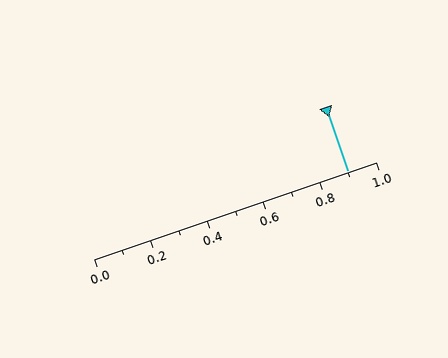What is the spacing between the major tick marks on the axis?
The major ticks are spaced 0.2 apart.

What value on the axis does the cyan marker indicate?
The marker indicates approximately 0.9.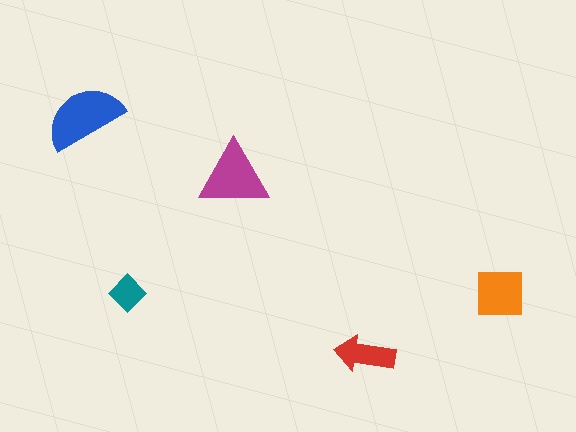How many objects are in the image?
There are 5 objects in the image.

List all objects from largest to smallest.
The blue semicircle, the magenta triangle, the orange square, the red arrow, the teal diamond.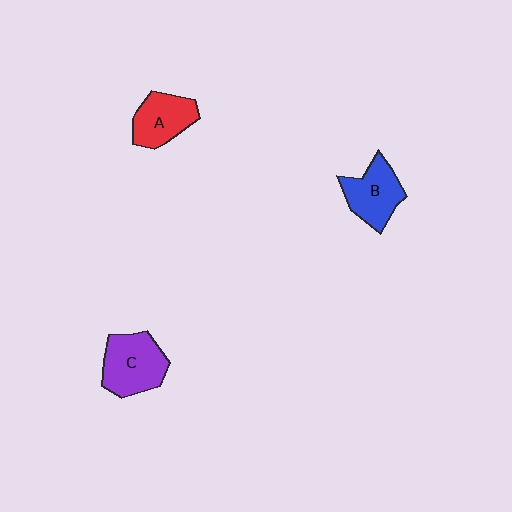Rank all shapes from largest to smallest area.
From largest to smallest: C (purple), B (blue), A (red).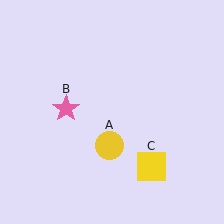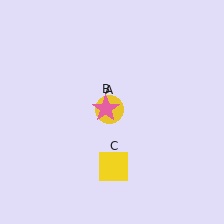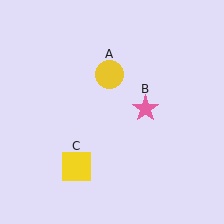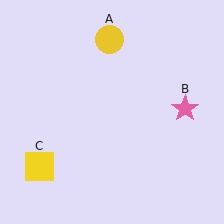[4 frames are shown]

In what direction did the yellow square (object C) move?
The yellow square (object C) moved left.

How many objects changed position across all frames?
3 objects changed position: yellow circle (object A), pink star (object B), yellow square (object C).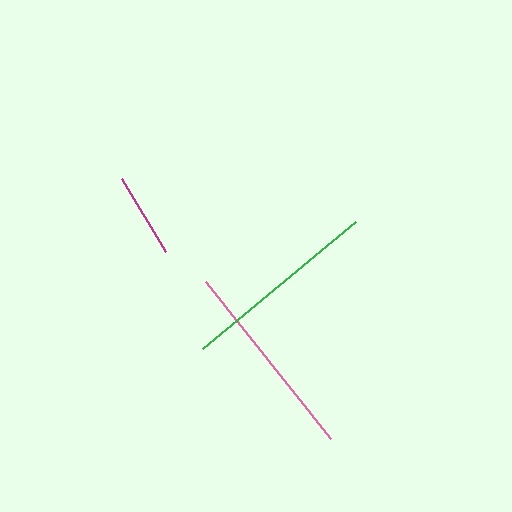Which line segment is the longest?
The pink line is the longest at approximately 202 pixels.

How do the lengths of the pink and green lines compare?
The pink and green lines are approximately the same length.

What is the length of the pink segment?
The pink segment is approximately 202 pixels long.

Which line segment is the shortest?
The magenta line is the shortest at approximately 85 pixels.